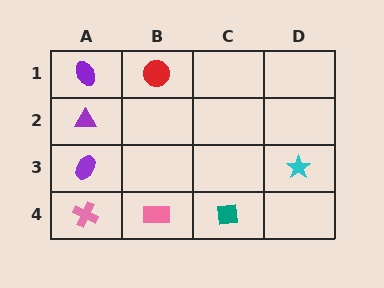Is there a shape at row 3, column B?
No, that cell is empty.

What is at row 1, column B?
A red circle.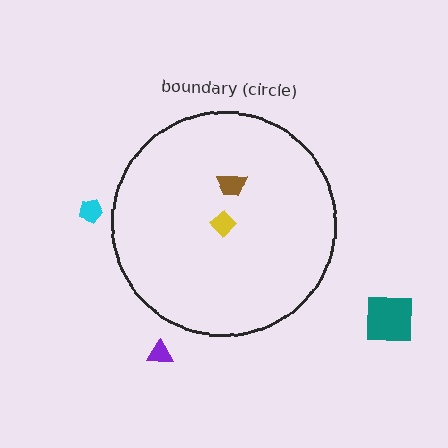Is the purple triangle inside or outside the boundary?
Outside.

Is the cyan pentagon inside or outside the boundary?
Outside.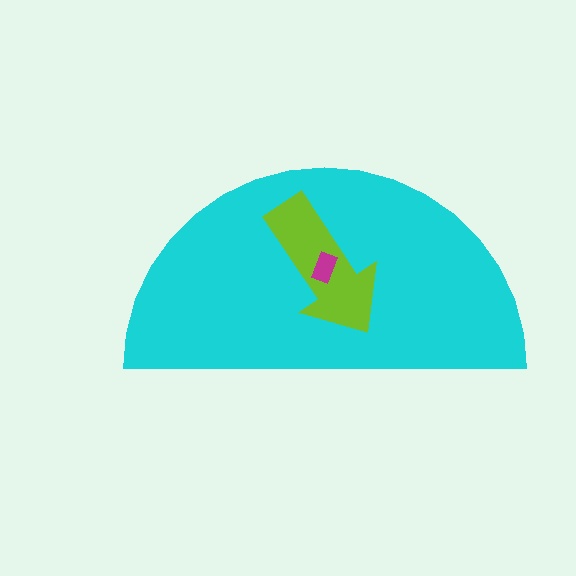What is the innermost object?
The magenta rectangle.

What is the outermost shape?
The cyan semicircle.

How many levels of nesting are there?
3.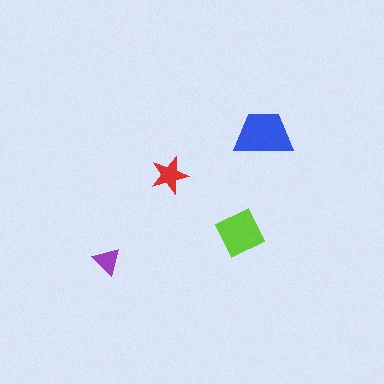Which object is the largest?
The blue trapezoid.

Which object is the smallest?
The purple triangle.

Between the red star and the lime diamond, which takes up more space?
The lime diamond.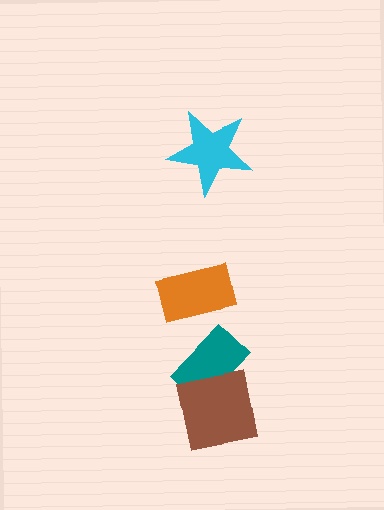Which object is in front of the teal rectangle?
The brown square is in front of the teal rectangle.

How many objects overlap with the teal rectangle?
1 object overlaps with the teal rectangle.